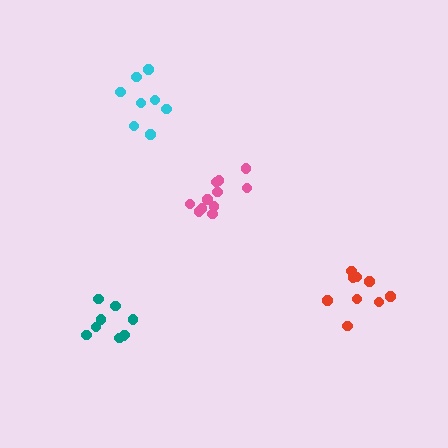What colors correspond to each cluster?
The clusters are colored: pink, teal, cyan, red.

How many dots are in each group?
Group 1: 11 dots, Group 2: 9 dots, Group 3: 8 dots, Group 4: 9 dots (37 total).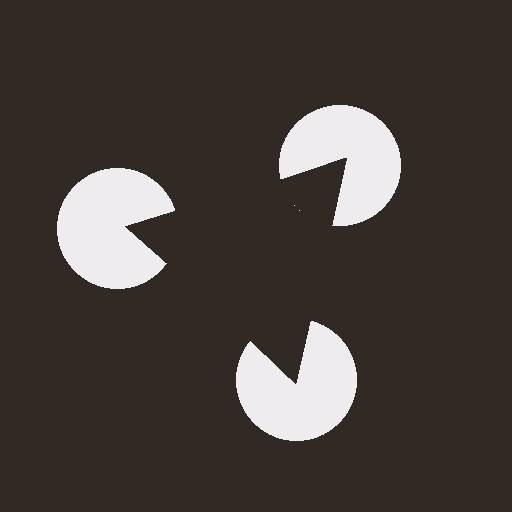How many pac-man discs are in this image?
There are 3 — one at each vertex of the illusory triangle.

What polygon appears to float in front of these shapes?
An illusory triangle — its edges are inferred from the aligned wedge cuts in the pac-man discs, not physically drawn.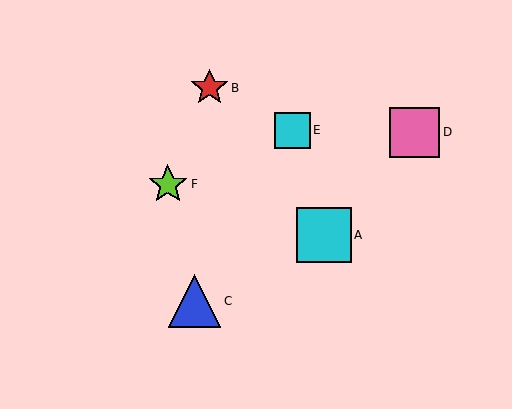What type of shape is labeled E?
Shape E is a cyan square.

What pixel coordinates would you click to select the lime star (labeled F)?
Click at (168, 184) to select the lime star F.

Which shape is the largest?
The cyan square (labeled A) is the largest.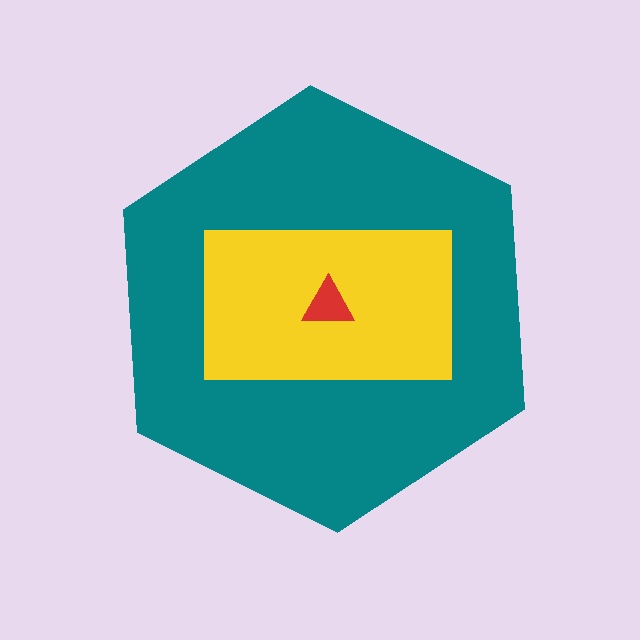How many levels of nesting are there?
3.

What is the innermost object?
The red triangle.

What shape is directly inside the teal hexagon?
The yellow rectangle.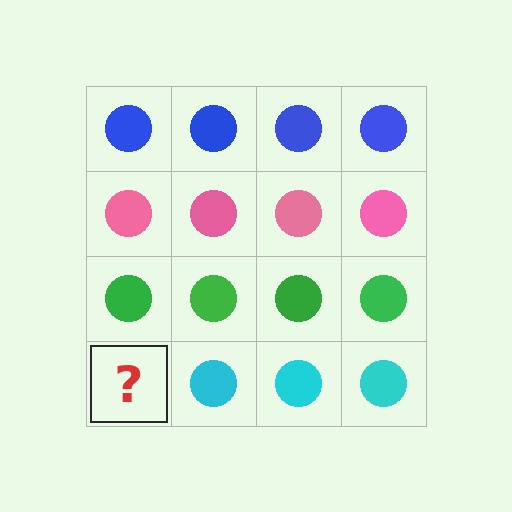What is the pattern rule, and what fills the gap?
The rule is that each row has a consistent color. The gap should be filled with a cyan circle.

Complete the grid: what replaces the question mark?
The question mark should be replaced with a cyan circle.